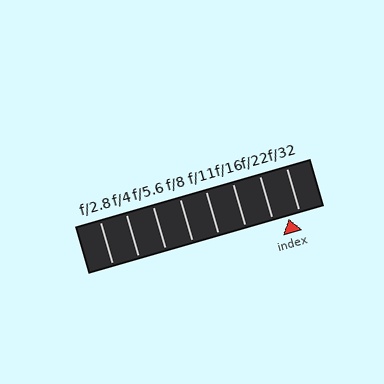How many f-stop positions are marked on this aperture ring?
There are 8 f-stop positions marked.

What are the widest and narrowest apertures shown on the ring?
The widest aperture shown is f/2.8 and the narrowest is f/32.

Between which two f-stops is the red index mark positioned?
The index mark is between f/22 and f/32.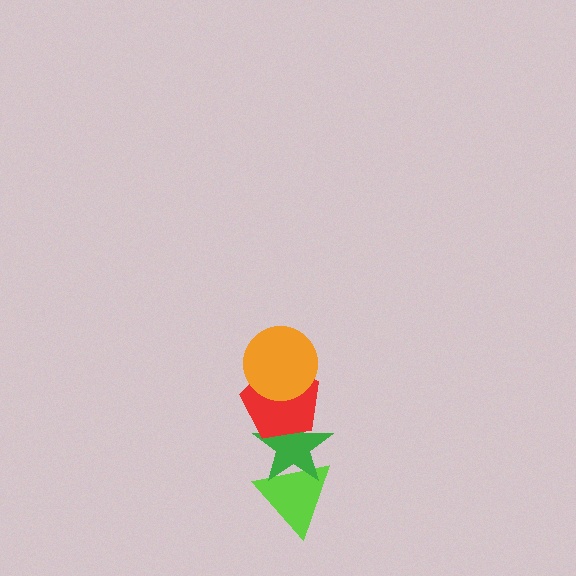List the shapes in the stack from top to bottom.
From top to bottom: the orange circle, the red pentagon, the green star, the lime triangle.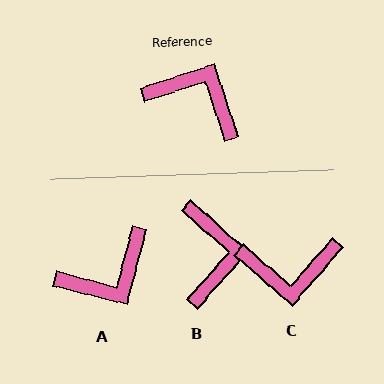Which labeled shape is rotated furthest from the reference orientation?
C, about 150 degrees away.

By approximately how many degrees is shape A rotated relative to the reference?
Approximately 123 degrees clockwise.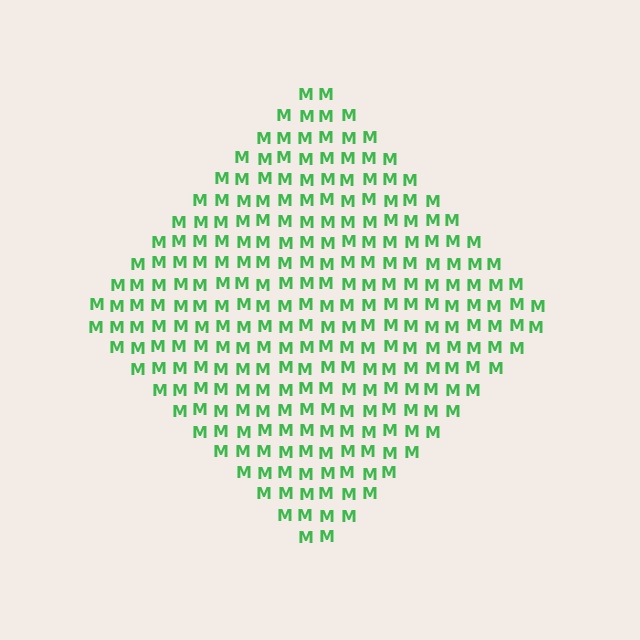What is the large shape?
The large shape is a diamond.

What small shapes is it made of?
It is made of small letter M's.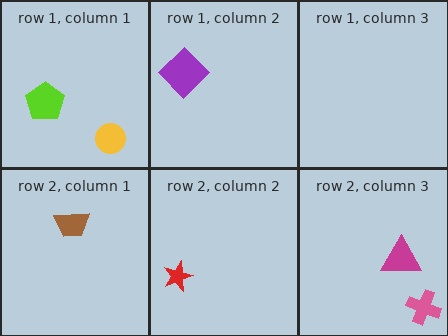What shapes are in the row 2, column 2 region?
The red star.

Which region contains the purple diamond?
The row 1, column 2 region.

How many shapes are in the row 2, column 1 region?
1.